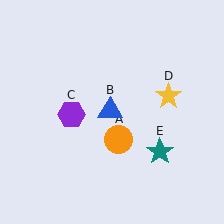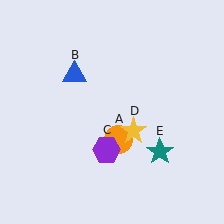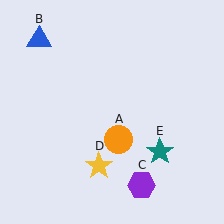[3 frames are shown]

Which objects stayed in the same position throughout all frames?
Orange circle (object A) and teal star (object E) remained stationary.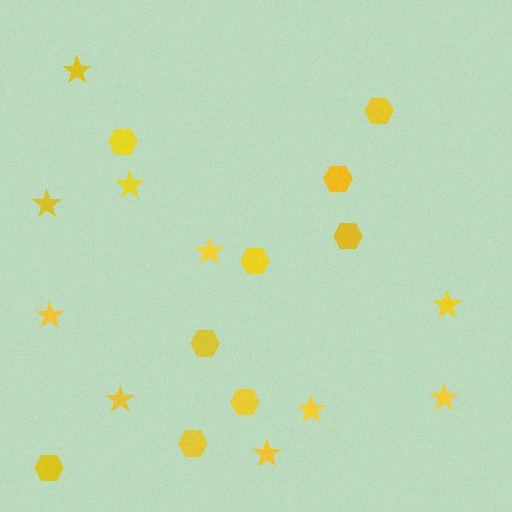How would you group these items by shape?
There are 2 groups: one group of hexagons (9) and one group of stars (10).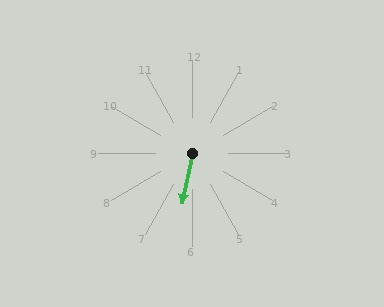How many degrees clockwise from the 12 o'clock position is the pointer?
Approximately 192 degrees.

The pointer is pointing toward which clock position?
Roughly 6 o'clock.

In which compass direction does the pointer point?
South.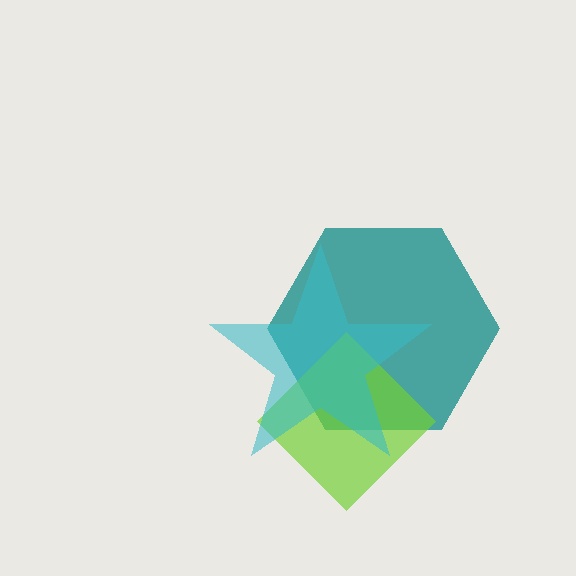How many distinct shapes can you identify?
There are 3 distinct shapes: a teal hexagon, a lime diamond, a cyan star.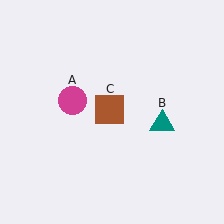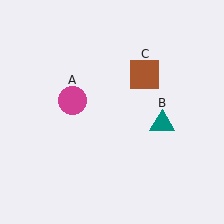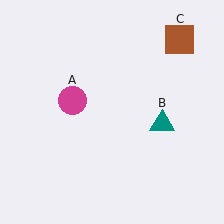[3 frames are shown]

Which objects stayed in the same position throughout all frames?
Magenta circle (object A) and teal triangle (object B) remained stationary.